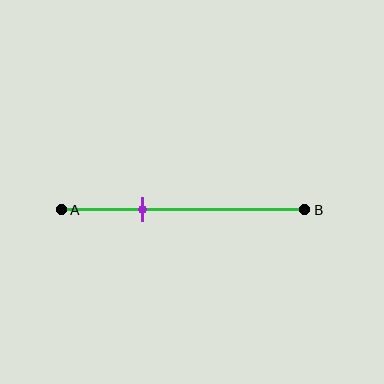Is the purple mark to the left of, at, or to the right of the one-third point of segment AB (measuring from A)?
The purple mark is approximately at the one-third point of segment AB.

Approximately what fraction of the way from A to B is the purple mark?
The purple mark is approximately 35% of the way from A to B.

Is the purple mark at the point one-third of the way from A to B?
Yes, the mark is approximately at the one-third point.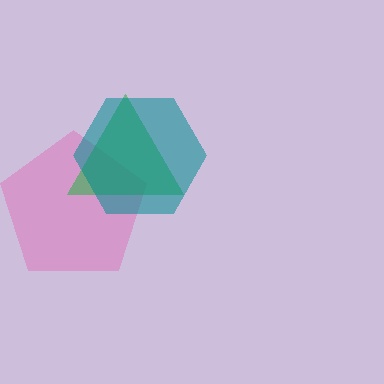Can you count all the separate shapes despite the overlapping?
Yes, there are 3 separate shapes.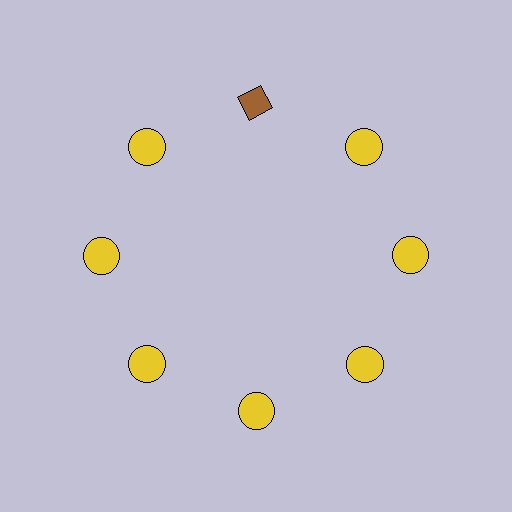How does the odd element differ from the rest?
It differs in both color (brown instead of yellow) and shape (diamond instead of circle).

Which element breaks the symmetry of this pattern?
The brown diamond at roughly the 12 o'clock position breaks the symmetry. All other shapes are yellow circles.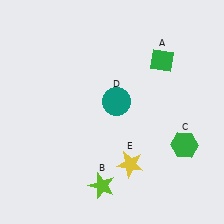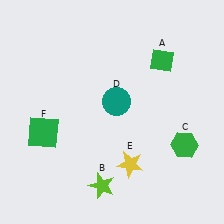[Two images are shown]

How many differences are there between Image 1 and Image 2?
There is 1 difference between the two images.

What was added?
A green square (F) was added in Image 2.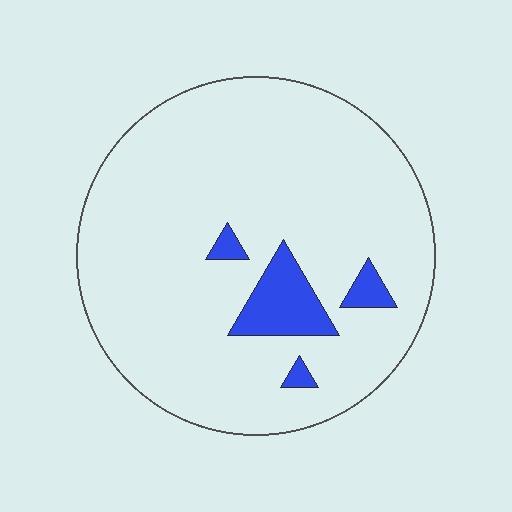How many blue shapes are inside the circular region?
4.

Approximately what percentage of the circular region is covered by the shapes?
Approximately 10%.